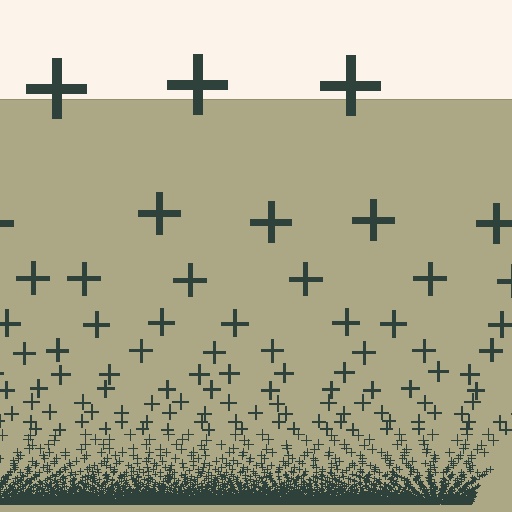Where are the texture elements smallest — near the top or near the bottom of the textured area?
Near the bottom.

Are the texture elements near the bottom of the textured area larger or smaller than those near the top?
Smaller. The gradient is inverted — elements near the bottom are smaller and denser.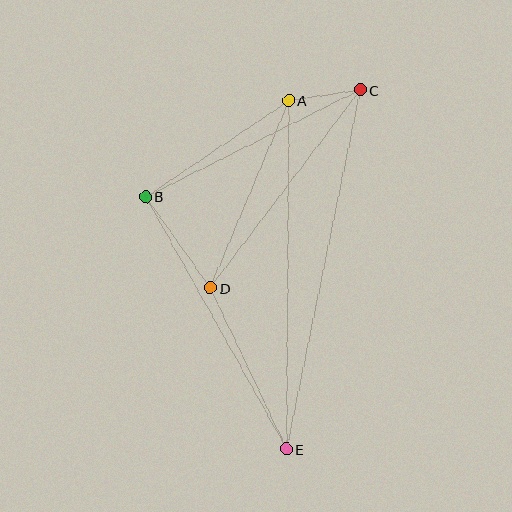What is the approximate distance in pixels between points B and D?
The distance between B and D is approximately 112 pixels.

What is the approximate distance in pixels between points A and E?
The distance between A and E is approximately 349 pixels.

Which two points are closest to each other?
Points A and C are closest to each other.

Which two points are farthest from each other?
Points C and E are farthest from each other.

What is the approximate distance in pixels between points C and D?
The distance between C and D is approximately 248 pixels.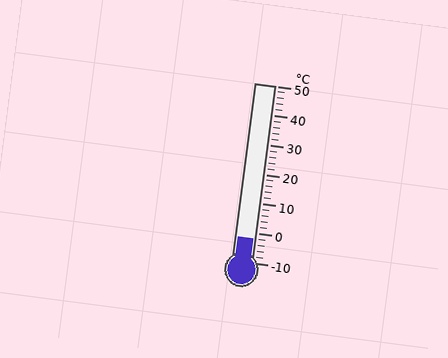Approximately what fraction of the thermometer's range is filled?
The thermometer is filled to approximately 15% of its range.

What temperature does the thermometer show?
The thermometer shows approximately -2°C.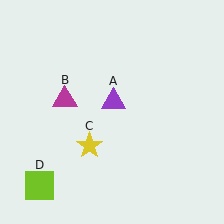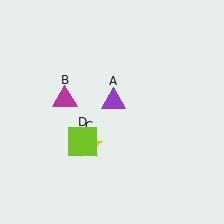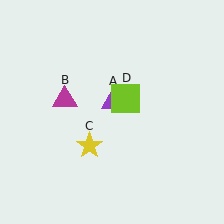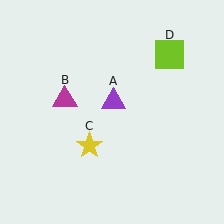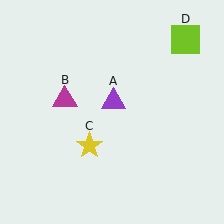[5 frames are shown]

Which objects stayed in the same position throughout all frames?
Purple triangle (object A) and magenta triangle (object B) and yellow star (object C) remained stationary.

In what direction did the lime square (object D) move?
The lime square (object D) moved up and to the right.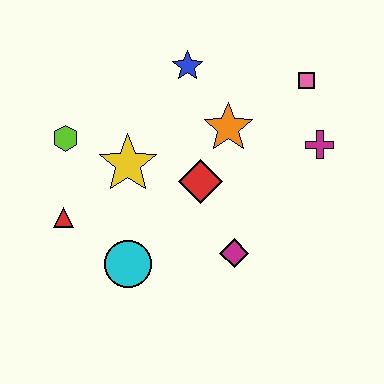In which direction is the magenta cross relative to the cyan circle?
The magenta cross is to the right of the cyan circle.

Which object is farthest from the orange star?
The red triangle is farthest from the orange star.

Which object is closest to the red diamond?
The orange star is closest to the red diamond.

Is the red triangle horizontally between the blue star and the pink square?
No